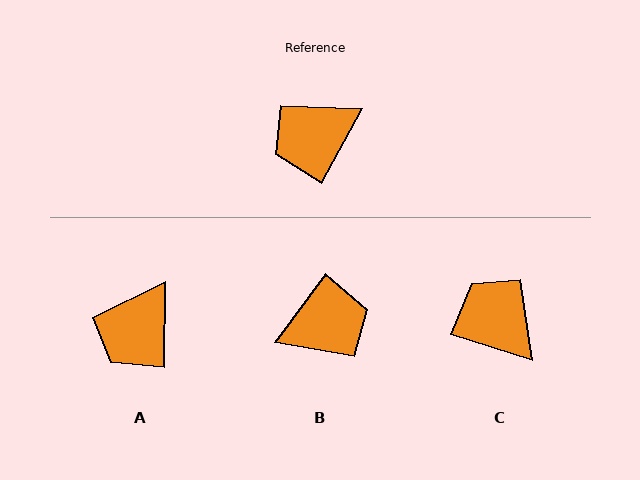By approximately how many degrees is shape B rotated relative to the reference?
Approximately 172 degrees counter-clockwise.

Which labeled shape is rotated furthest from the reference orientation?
B, about 172 degrees away.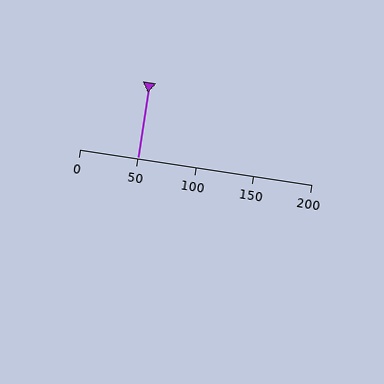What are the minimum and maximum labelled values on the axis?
The axis runs from 0 to 200.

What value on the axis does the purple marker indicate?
The marker indicates approximately 50.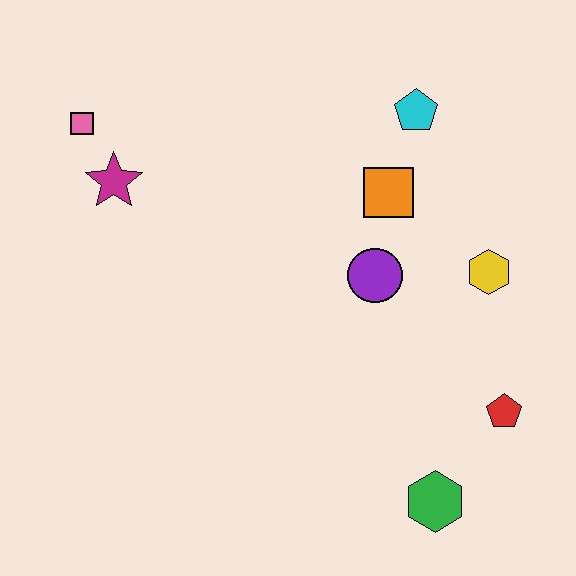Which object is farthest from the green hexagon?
The pink square is farthest from the green hexagon.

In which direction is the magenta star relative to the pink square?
The magenta star is below the pink square.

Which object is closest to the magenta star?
The pink square is closest to the magenta star.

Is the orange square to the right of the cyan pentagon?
No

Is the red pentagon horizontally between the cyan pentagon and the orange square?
No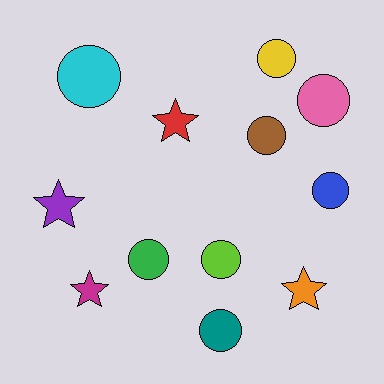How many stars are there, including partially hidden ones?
There are 4 stars.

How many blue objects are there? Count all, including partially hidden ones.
There is 1 blue object.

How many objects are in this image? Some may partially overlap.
There are 12 objects.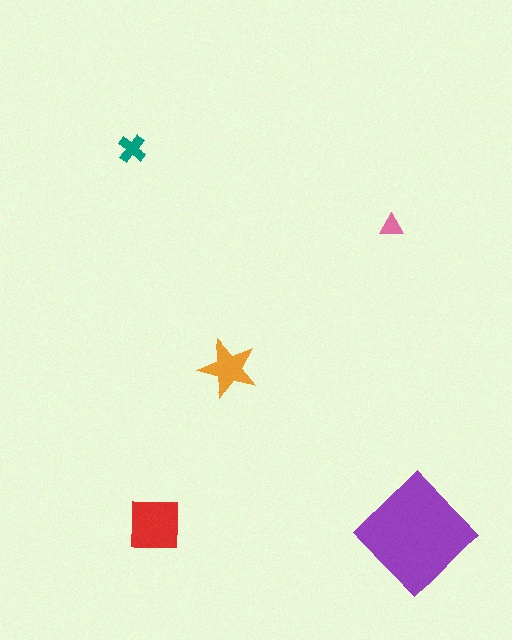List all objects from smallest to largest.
The pink triangle, the teal cross, the orange star, the red square, the purple diamond.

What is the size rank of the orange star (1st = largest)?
3rd.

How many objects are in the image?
There are 5 objects in the image.